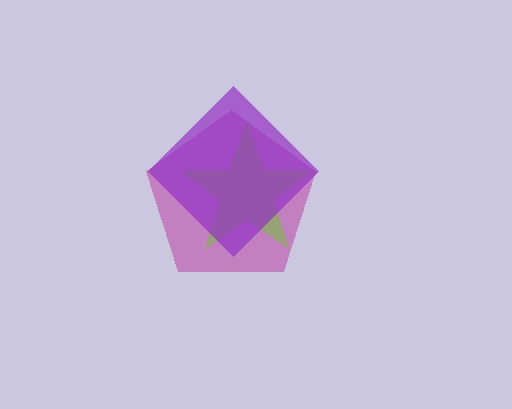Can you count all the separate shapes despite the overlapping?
Yes, there are 3 separate shapes.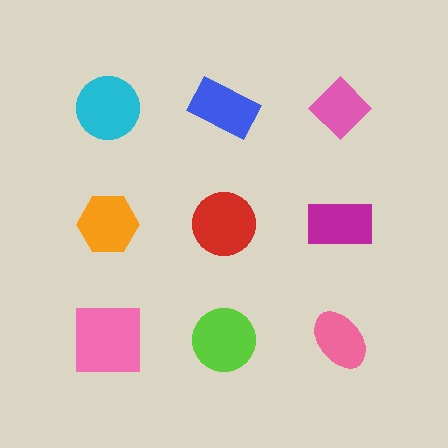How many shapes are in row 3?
3 shapes.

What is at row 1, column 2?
A blue rectangle.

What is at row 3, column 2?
A lime circle.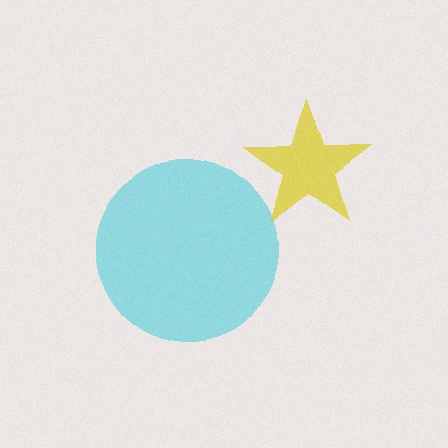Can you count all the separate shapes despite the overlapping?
Yes, there are 2 separate shapes.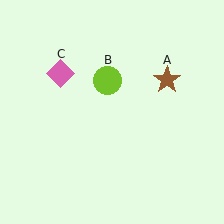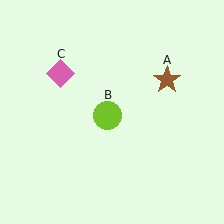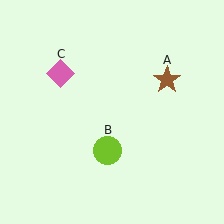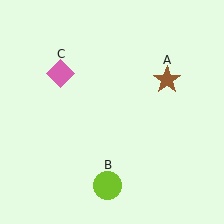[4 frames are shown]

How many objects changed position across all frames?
1 object changed position: lime circle (object B).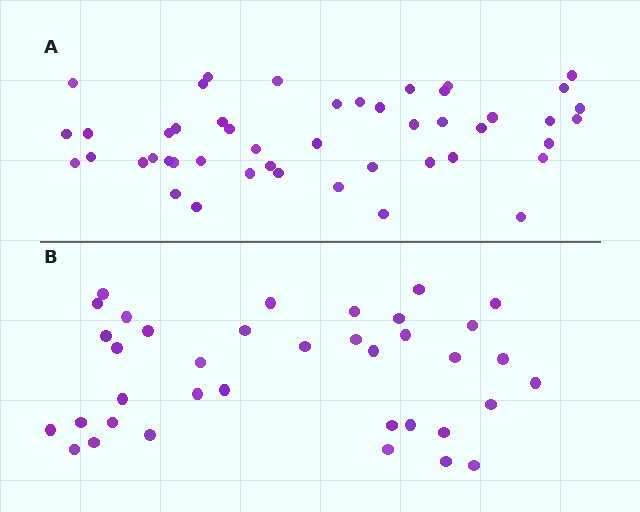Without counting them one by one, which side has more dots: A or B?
Region A (the top region) has more dots.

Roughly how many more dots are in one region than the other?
Region A has roughly 10 or so more dots than region B.